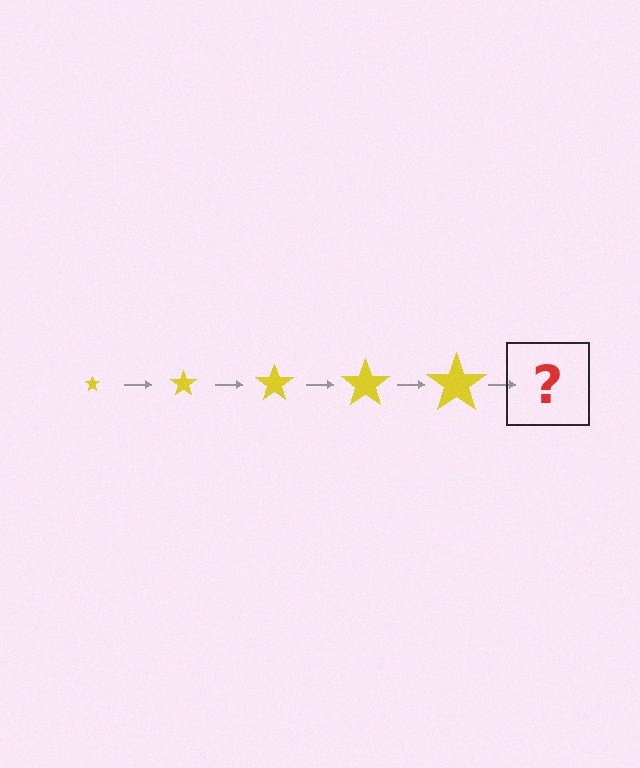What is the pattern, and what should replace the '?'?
The pattern is that the star gets progressively larger each step. The '?' should be a yellow star, larger than the previous one.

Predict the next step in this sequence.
The next step is a yellow star, larger than the previous one.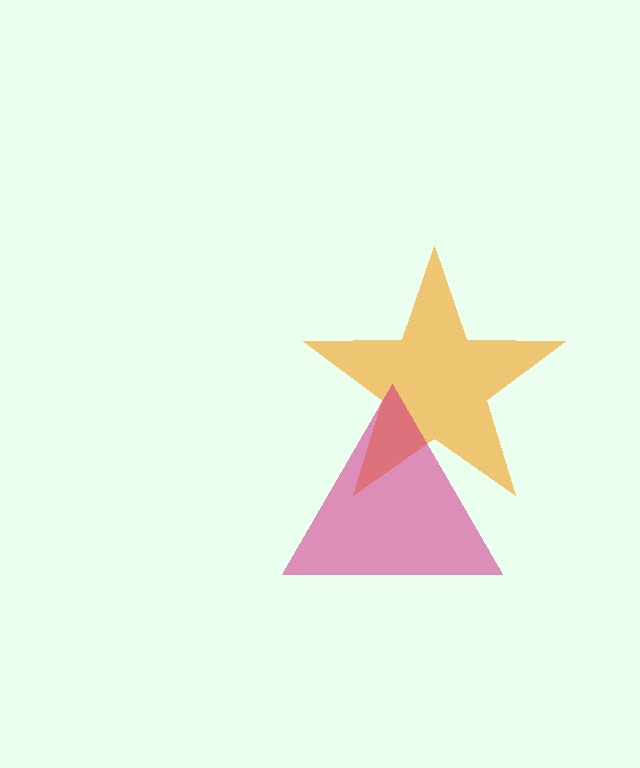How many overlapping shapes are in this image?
There are 2 overlapping shapes in the image.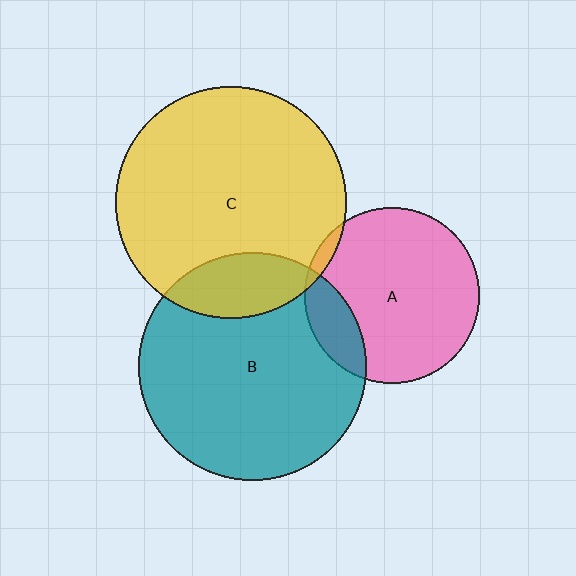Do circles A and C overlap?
Yes.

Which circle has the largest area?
Circle C (yellow).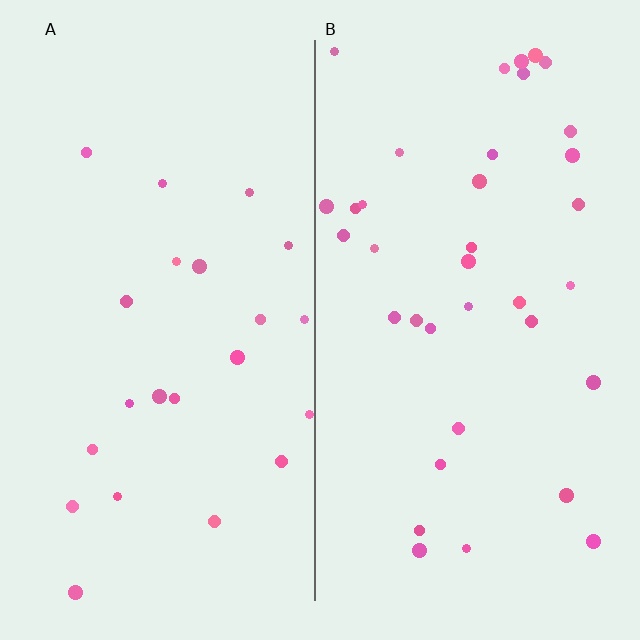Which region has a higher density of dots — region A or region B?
B (the right).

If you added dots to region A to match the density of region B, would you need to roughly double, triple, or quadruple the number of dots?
Approximately double.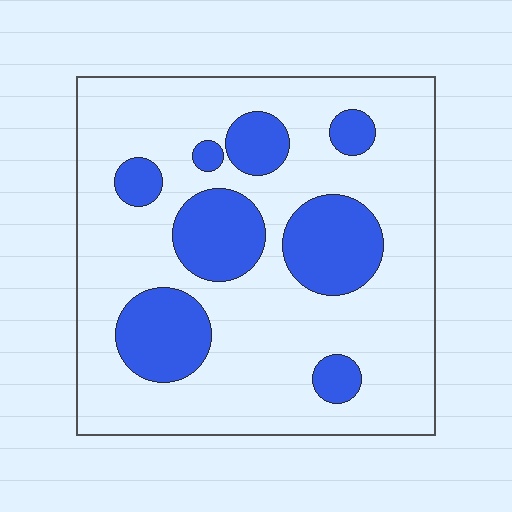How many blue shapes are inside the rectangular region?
8.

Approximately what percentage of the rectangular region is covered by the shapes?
Approximately 25%.